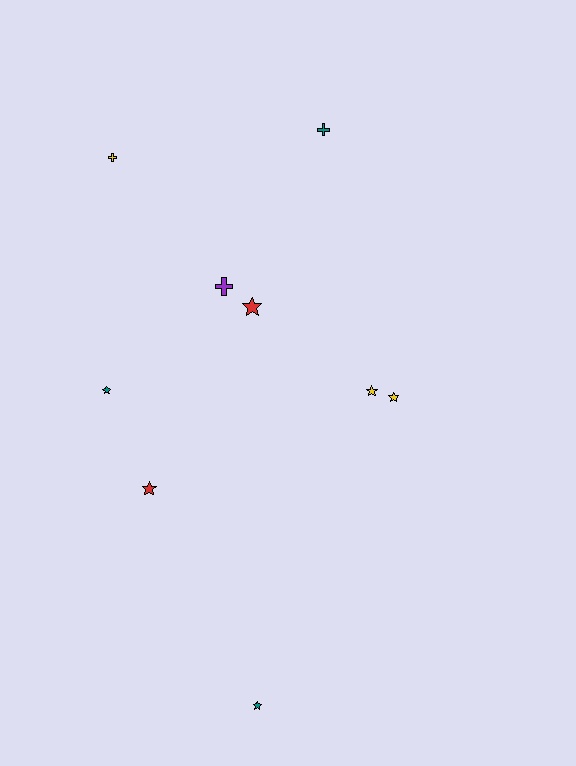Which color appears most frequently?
Teal, with 3 objects.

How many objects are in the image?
There are 9 objects.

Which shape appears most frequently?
Star, with 6 objects.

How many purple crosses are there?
There is 1 purple cross.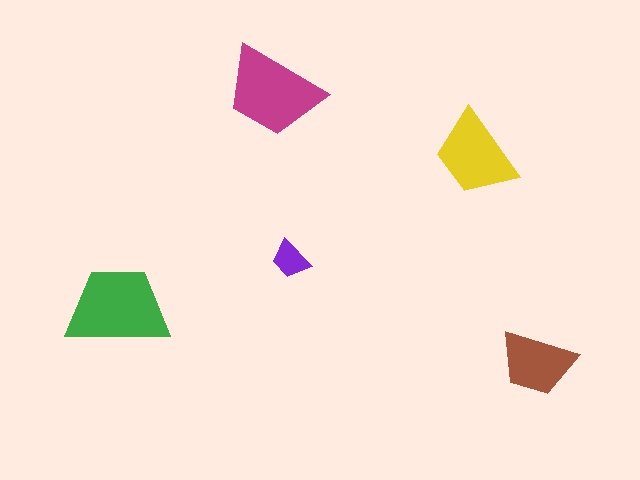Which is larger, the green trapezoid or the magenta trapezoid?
The green one.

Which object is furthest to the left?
The green trapezoid is leftmost.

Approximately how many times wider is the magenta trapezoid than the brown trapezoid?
About 1.5 times wider.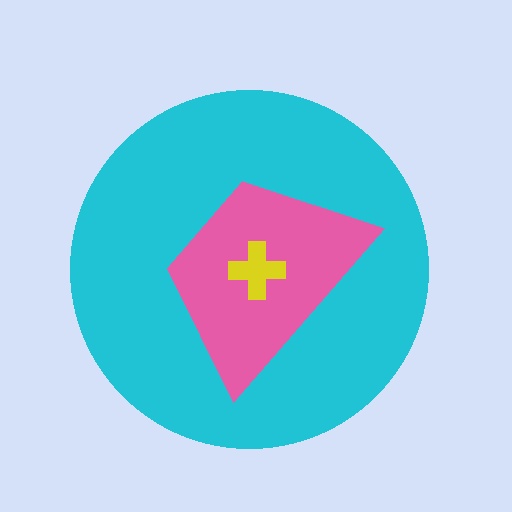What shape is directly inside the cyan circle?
The pink trapezoid.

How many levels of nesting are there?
3.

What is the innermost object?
The yellow cross.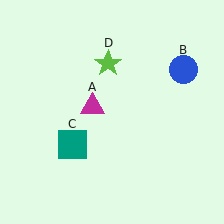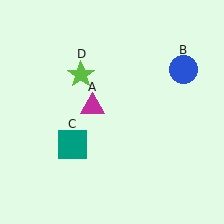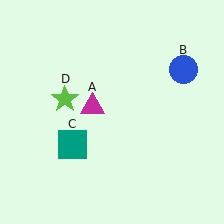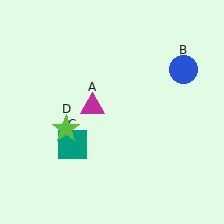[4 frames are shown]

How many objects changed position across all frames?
1 object changed position: lime star (object D).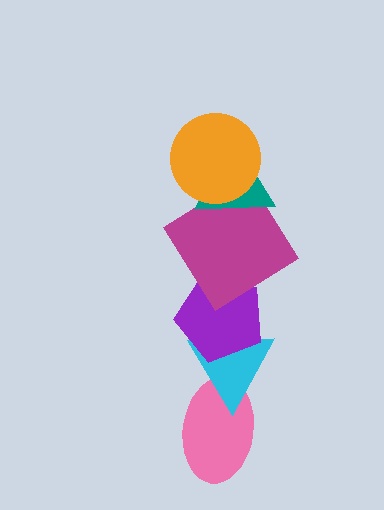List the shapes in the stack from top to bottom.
From top to bottom: the orange circle, the teal triangle, the magenta diamond, the purple pentagon, the cyan triangle, the pink ellipse.